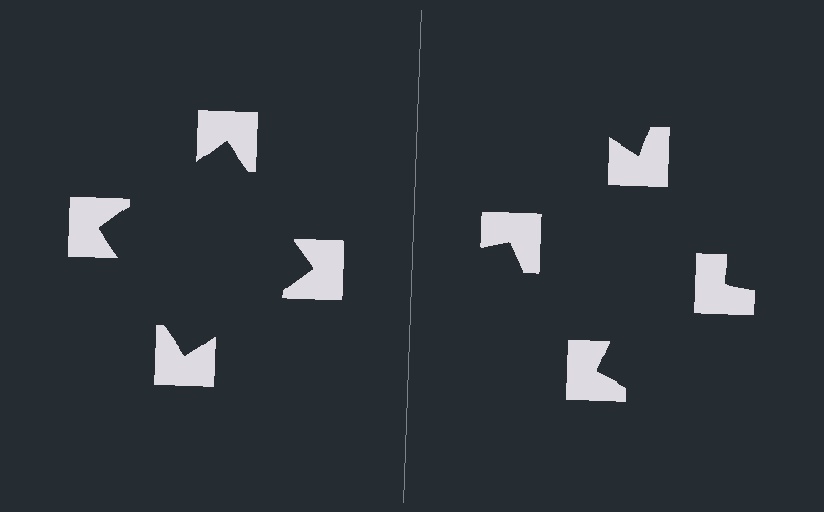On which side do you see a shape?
An illusory square appears on the left side. On the right side the wedge cuts are rotated, so no coherent shape forms.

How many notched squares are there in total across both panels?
8 — 4 on each side.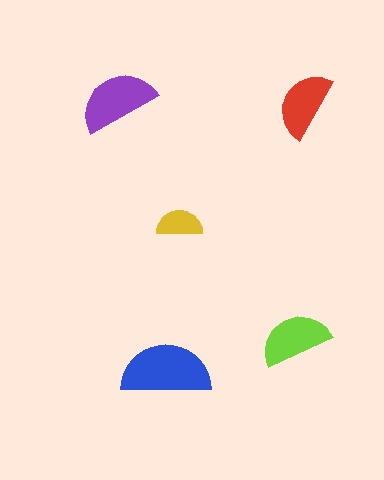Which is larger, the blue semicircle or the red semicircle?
The blue one.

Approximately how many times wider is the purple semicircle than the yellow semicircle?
About 1.5 times wider.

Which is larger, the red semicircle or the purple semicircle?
The purple one.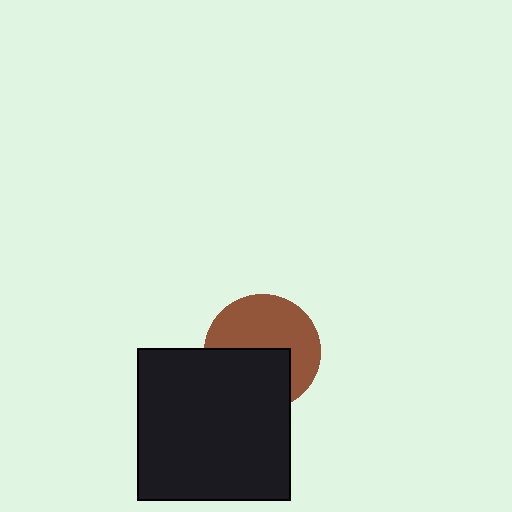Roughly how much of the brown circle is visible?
About half of it is visible (roughly 56%).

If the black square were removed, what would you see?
You would see the complete brown circle.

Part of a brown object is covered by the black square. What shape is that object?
It is a circle.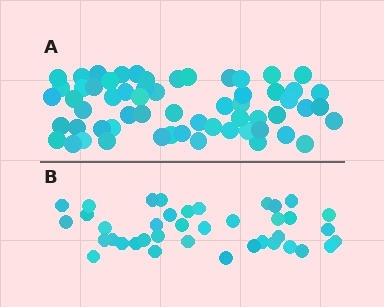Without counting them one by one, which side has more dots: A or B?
Region A (the top region) has more dots.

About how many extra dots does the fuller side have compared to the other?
Region A has approximately 20 more dots than region B.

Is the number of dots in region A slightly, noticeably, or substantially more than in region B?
Region A has substantially more. The ratio is roughly 1.5 to 1.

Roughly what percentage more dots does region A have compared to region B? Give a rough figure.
About 55% more.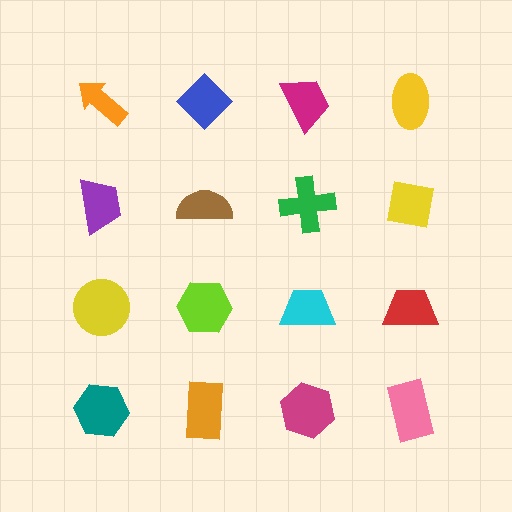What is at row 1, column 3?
A magenta trapezoid.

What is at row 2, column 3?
A green cross.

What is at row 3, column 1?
A yellow circle.